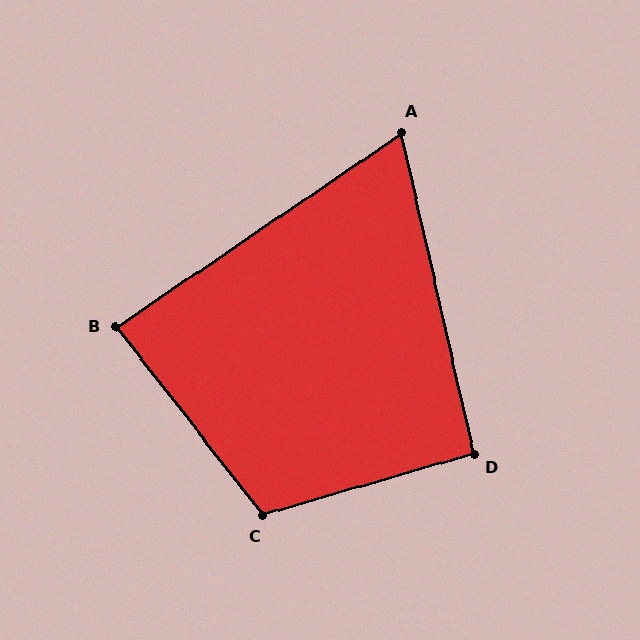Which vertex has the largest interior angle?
C, at approximately 111 degrees.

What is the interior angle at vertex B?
Approximately 87 degrees (approximately right).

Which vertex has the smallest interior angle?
A, at approximately 69 degrees.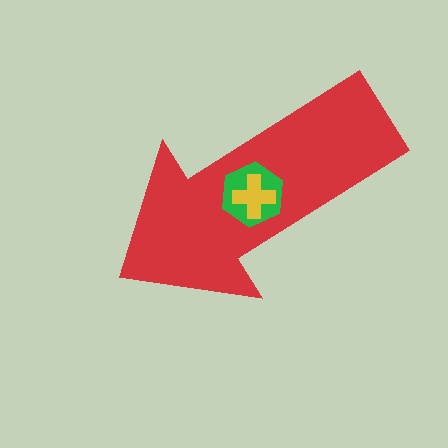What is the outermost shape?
The red arrow.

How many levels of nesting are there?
3.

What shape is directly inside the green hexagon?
The yellow cross.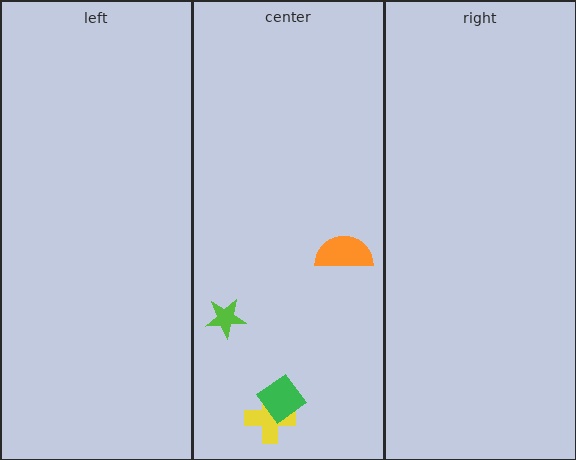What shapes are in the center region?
The lime star, the yellow cross, the green diamond, the orange semicircle.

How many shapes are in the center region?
4.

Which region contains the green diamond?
The center region.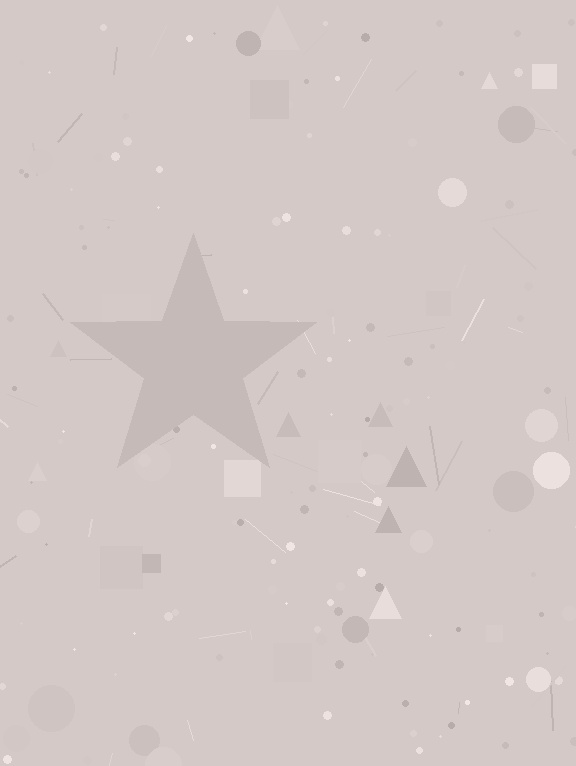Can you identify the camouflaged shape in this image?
The camouflaged shape is a star.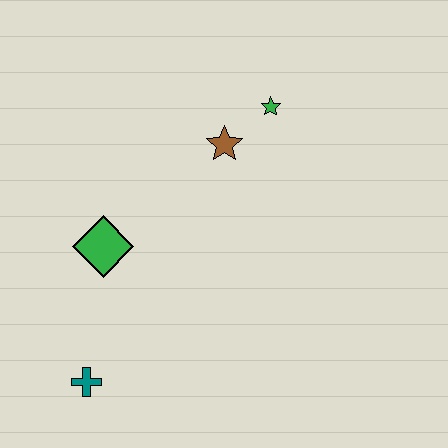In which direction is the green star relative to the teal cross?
The green star is above the teal cross.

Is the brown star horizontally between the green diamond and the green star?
Yes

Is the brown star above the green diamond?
Yes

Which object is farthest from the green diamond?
The green star is farthest from the green diamond.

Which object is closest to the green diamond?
The teal cross is closest to the green diamond.